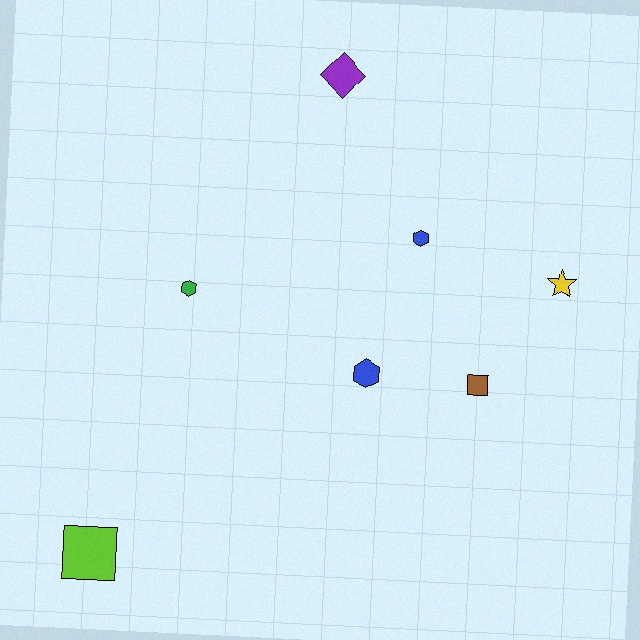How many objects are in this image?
There are 7 objects.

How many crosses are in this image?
There are no crosses.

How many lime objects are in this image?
There is 1 lime object.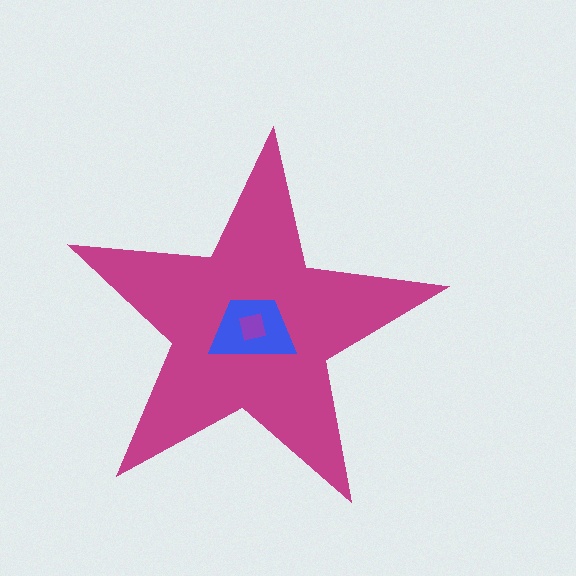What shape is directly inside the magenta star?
The blue trapezoid.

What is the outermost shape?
The magenta star.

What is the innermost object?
The purple square.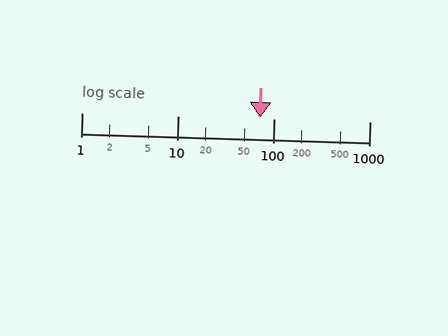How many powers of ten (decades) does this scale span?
The scale spans 3 decades, from 1 to 1000.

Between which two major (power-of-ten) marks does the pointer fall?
The pointer is between 10 and 100.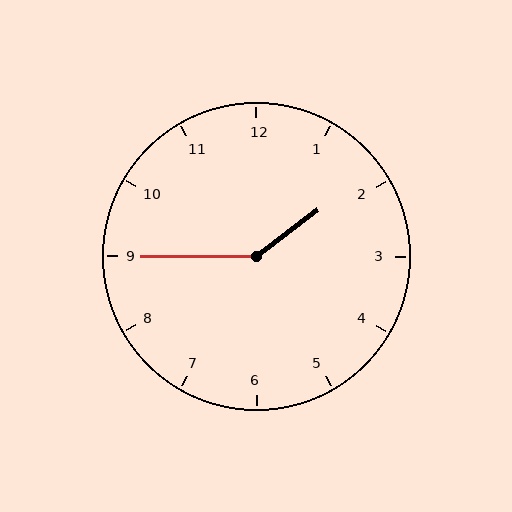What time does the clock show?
1:45.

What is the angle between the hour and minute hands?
Approximately 142 degrees.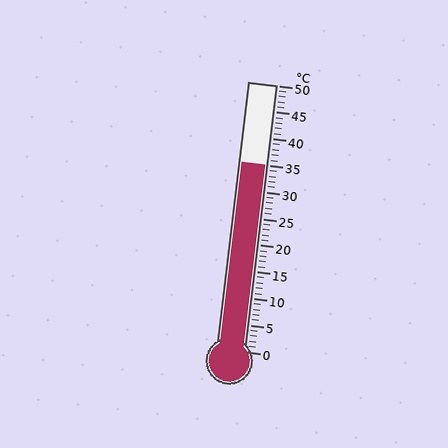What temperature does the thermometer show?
The thermometer shows approximately 35°C.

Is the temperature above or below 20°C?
The temperature is above 20°C.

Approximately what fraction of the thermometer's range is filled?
The thermometer is filled to approximately 70% of its range.